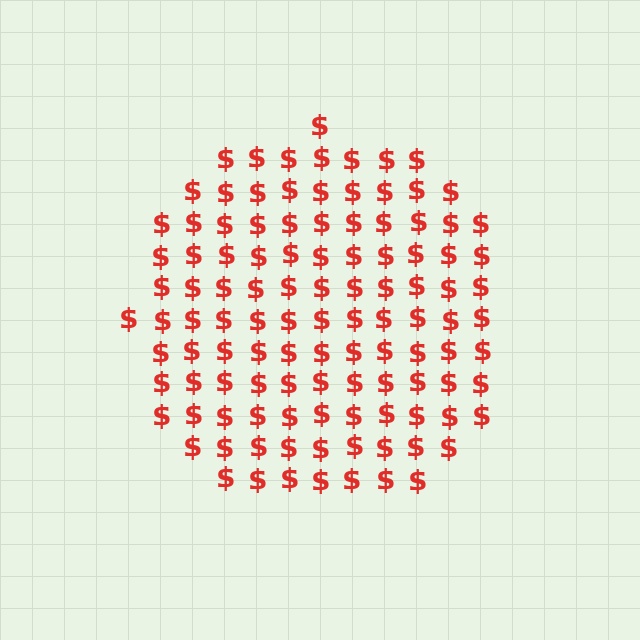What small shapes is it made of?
It is made of small dollar signs.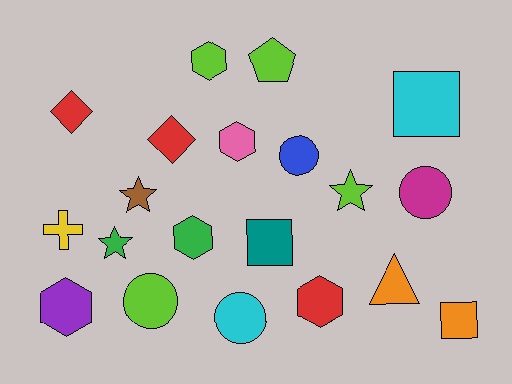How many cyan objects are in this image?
There are 2 cyan objects.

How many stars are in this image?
There are 3 stars.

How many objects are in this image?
There are 20 objects.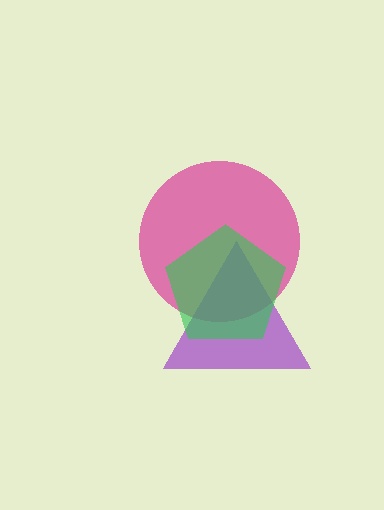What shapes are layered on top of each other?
The layered shapes are: a magenta circle, a purple triangle, a green pentagon.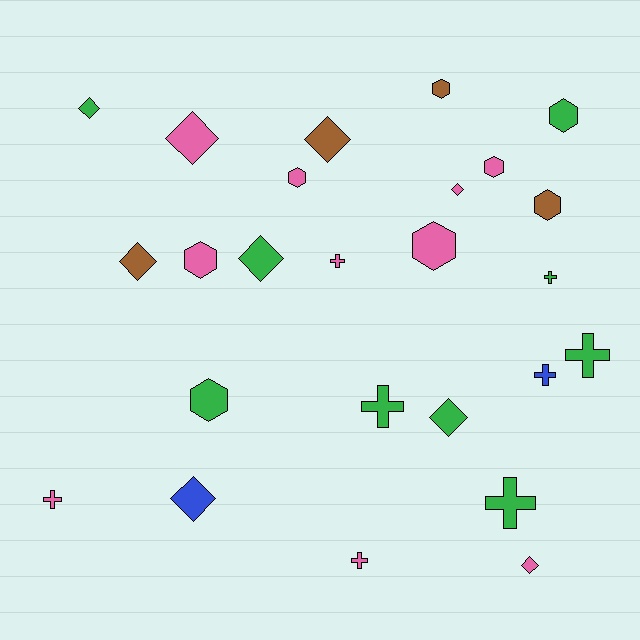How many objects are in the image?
There are 25 objects.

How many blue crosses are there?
There is 1 blue cross.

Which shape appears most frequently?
Diamond, with 9 objects.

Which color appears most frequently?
Pink, with 10 objects.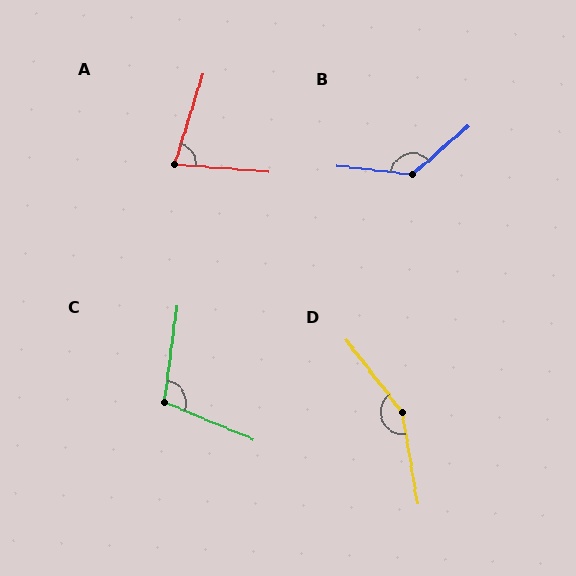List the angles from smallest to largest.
A (77°), C (105°), B (132°), D (153°).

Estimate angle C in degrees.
Approximately 105 degrees.